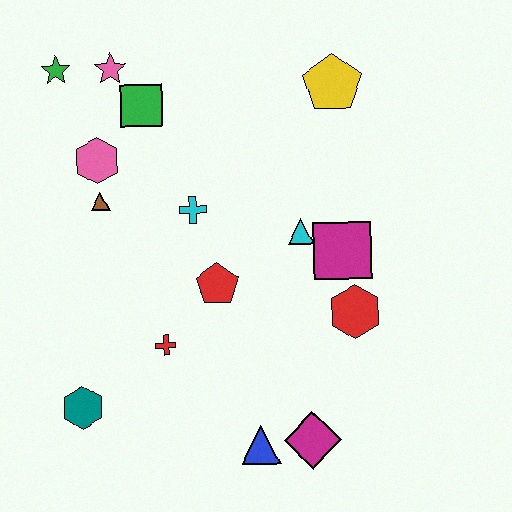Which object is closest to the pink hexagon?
The brown triangle is closest to the pink hexagon.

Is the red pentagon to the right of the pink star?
Yes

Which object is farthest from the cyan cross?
The magenta diamond is farthest from the cyan cross.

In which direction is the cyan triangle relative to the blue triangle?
The cyan triangle is above the blue triangle.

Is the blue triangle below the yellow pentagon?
Yes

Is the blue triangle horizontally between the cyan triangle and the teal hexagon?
Yes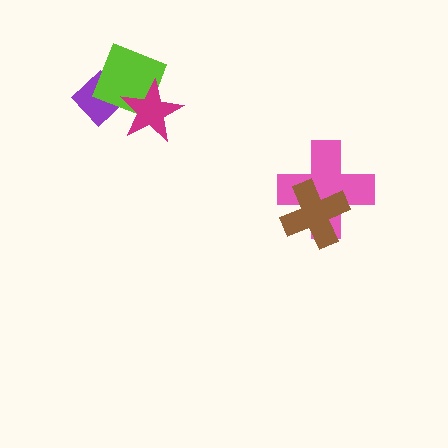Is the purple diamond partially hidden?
Yes, it is partially covered by another shape.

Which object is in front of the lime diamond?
The magenta star is in front of the lime diamond.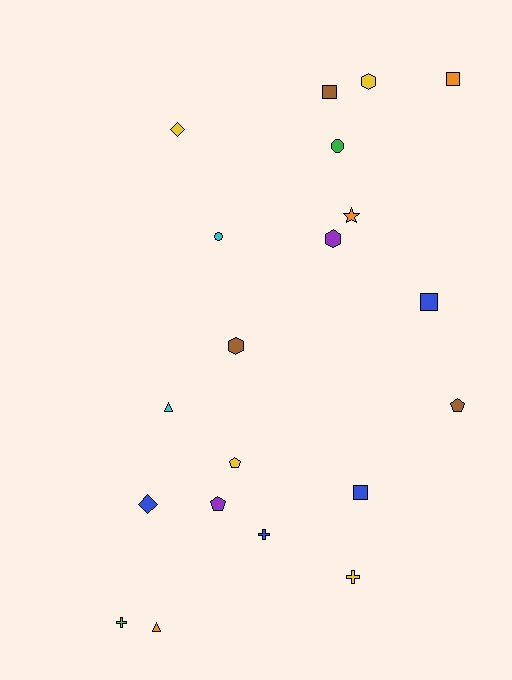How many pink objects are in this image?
There are no pink objects.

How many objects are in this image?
There are 20 objects.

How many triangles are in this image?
There are 2 triangles.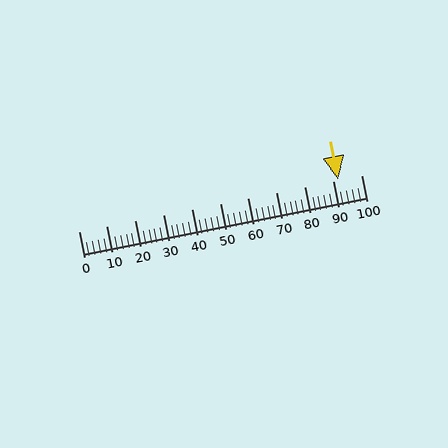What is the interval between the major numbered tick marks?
The major tick marks are spaced 10 units apart.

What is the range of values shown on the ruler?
The ruler shows values from 0 to 100.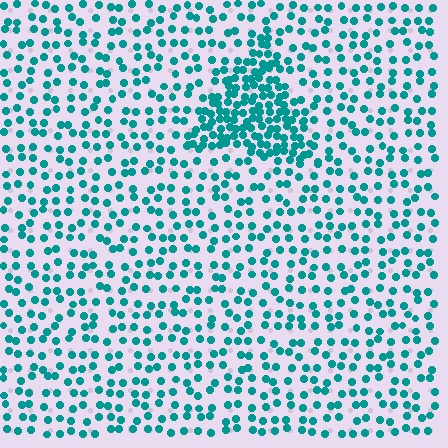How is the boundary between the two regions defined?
The boundary is defined by a change in element density (approximately 2.4x ratio). All elements are the same color, size, and shape.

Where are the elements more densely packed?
The elements are more densely packed inside the triangle boundary.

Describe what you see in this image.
The image contains small teal elements arranged at two different densities. A triangle-shaped region is visible where the elements are more densely packed than the surrounding area.